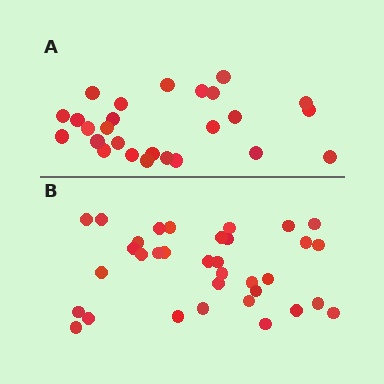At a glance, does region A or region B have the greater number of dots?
Region B (the bottom region) has more dots.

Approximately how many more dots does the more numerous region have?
Region B has roughly 8 or so more dots than region A.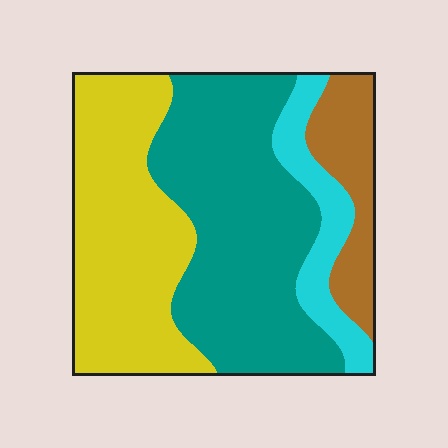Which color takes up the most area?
Teal, at roughly 40%.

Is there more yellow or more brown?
Yellow.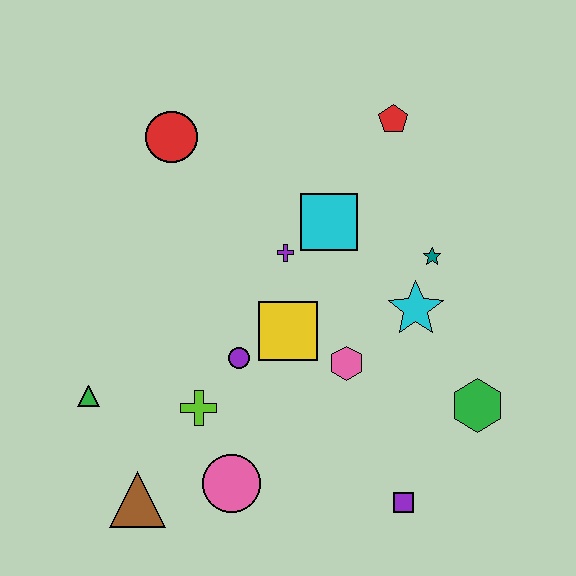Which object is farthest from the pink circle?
The red pentagon is farthest from the pink circle.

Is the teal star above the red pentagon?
No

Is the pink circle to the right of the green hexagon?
No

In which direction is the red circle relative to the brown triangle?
The red circle is above the brown triangle.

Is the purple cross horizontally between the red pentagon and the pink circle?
Yes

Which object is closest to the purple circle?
The yellow square is closest to the purple circle.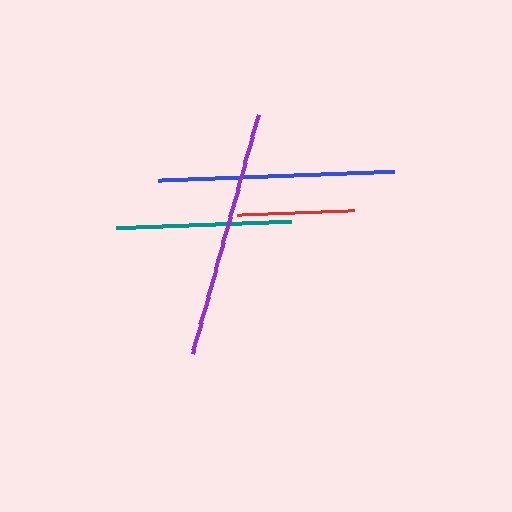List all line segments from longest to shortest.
From longest to shortest: purple, blue, teal, red.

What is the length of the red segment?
The red segment is approximately 117 pixels long.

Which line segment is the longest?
The purple line is the longest at approximately 249 pixels.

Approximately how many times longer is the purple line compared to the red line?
The purple line is approximately 2.1 times the length of the red line.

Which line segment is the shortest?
The red line is the shortest at approximately 117 pixels.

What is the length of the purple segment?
The purple segment is approximately 249 pixels long.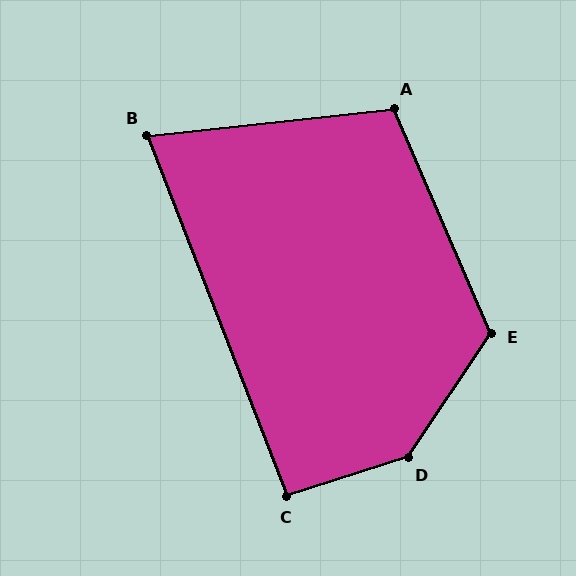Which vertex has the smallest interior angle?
B, at approximately 75 degrees.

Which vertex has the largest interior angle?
D, at approximately 141 degrees.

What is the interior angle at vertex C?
Approximately 94 degrees (approximately right).